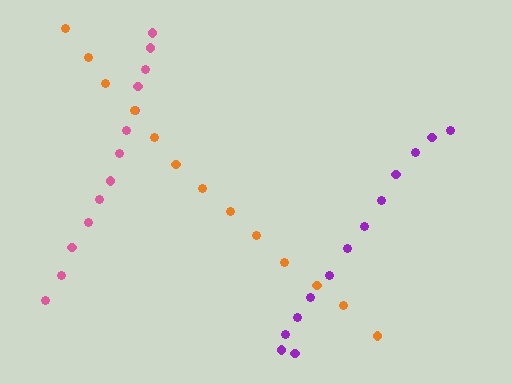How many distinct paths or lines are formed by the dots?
There are 3 distinct paths.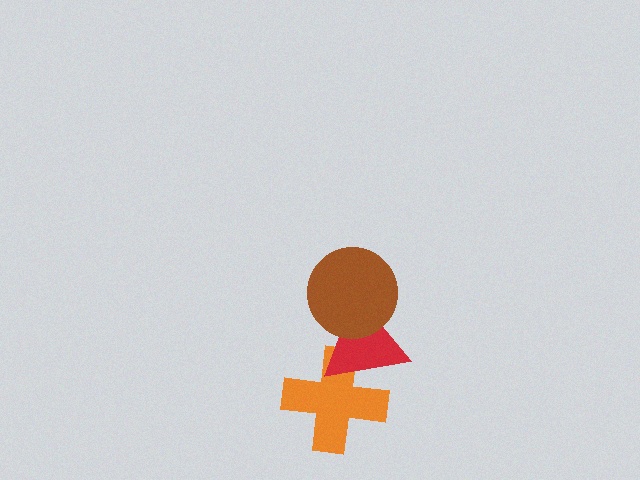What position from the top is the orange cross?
The orange cross is 3rd from the top.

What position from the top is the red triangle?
The red triangle is 2nd from the top.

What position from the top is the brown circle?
The brown circle is 1st from the top.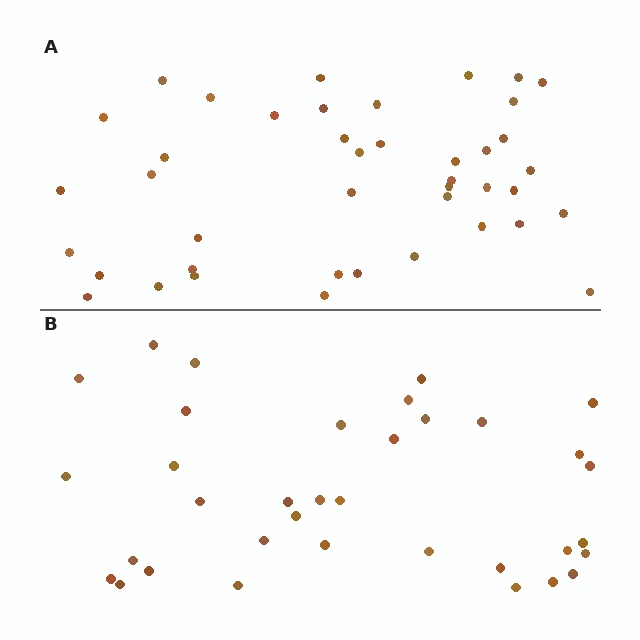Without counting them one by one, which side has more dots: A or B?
Region A (the top region) has more dots.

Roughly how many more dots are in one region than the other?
Region A has roughly 8 or so more dots than region B.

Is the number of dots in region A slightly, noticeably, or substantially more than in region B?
Region A has only slightly more — the two regions are fairly close. The ratio is roughly 1.2 to 1.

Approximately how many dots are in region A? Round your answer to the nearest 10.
About 40 dots. (The exact count is 42, which rounds to 40.)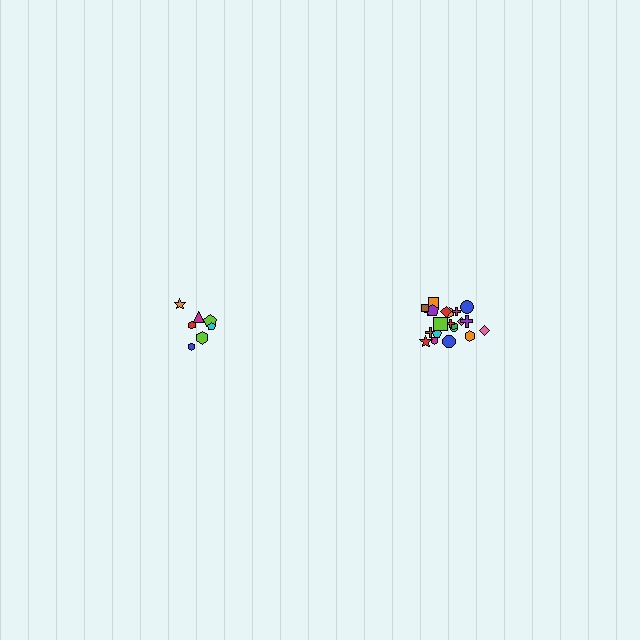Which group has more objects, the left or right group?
The right group.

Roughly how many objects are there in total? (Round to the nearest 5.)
Roughly 30 objects in total.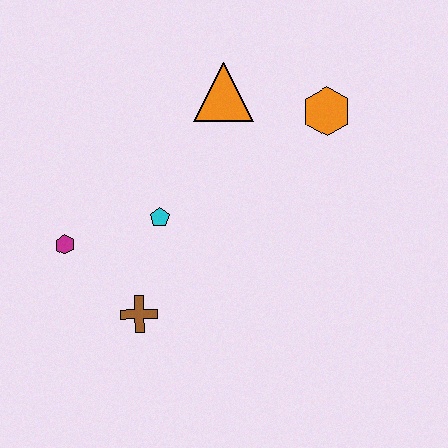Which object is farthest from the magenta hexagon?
The orange hexagon is farthest from the magenta hexagon.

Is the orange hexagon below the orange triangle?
Yes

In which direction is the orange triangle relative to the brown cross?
The orange triangle is above the brown cross.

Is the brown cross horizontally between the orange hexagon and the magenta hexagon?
Yes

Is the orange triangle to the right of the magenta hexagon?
Yes